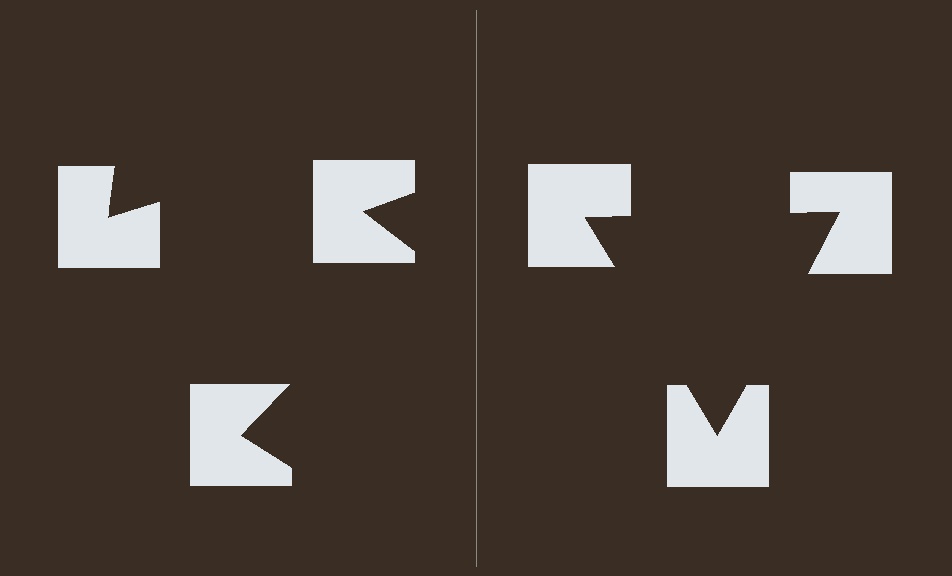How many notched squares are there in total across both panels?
6 — 3 on each side.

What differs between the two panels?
The notched squares are positioned identically on both sides; only the wedge orientations differ. On the right they align to a triangle; on the left they are misaligned.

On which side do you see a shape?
An illusory triangle appears on the right side. On the left side the wedge cuts are rotated, so no coherent shape forms.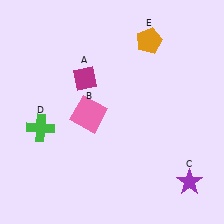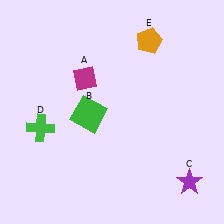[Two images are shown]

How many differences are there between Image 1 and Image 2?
There is 1 difference between the two images.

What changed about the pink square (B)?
In Image 1, B is pink. In Image 2, it changed to green.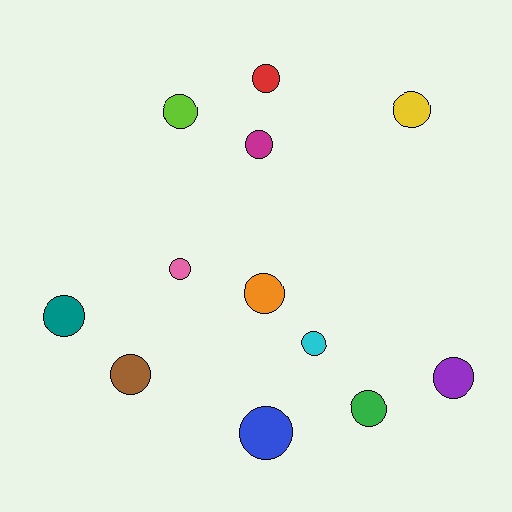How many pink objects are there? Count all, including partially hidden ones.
There is 1 pink object.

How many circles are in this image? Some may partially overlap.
There are 12 circles.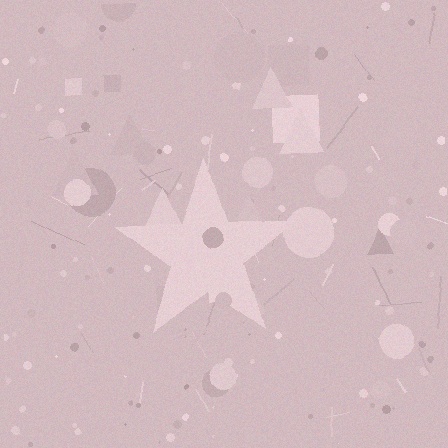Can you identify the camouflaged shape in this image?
The camouflaged shape is a star.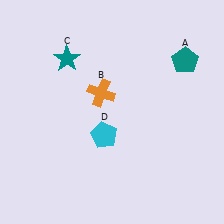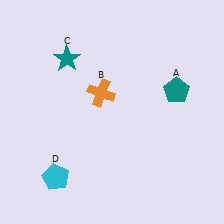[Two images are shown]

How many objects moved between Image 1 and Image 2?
2 objects moved between the two images.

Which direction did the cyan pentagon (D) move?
The cyan pentagon (D) moved left.